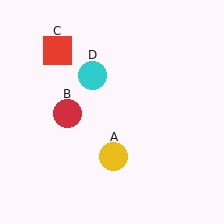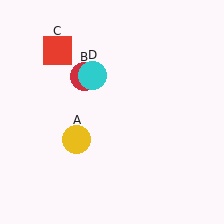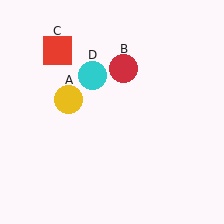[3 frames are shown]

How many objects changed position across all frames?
2 objects changed position: yellow circle (object A), red circle (object B).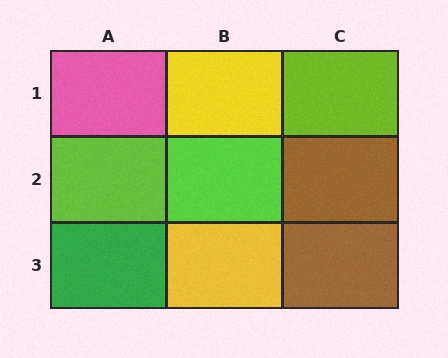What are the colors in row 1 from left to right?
Pink, yellow, lime.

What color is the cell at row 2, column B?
Lime.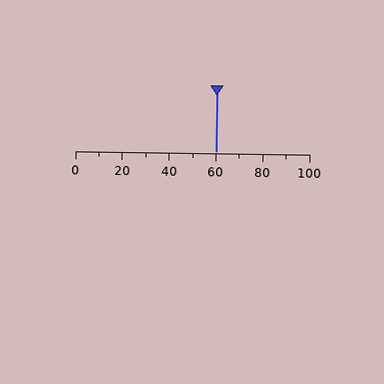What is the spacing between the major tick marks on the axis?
The major ticks are spaced 20 apart.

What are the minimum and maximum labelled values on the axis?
The axis runs from 0 to 100.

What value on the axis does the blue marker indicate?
The marker indicates approximately 60.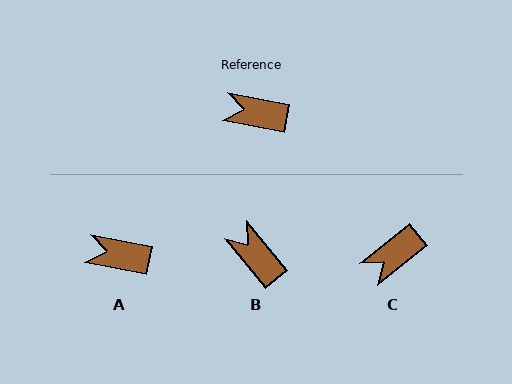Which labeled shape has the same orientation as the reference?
A.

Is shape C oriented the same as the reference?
No, it is off by about 50 degrees.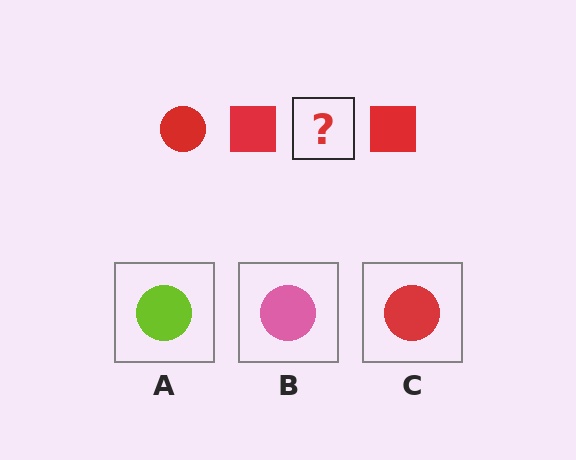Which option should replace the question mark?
Option C.